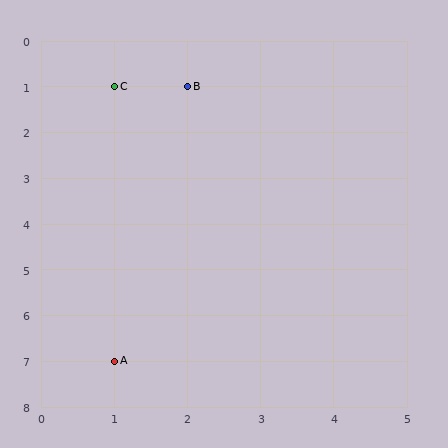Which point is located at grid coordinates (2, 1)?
Point B is at (2, 1).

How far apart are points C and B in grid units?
Points C and B are 1 column apart.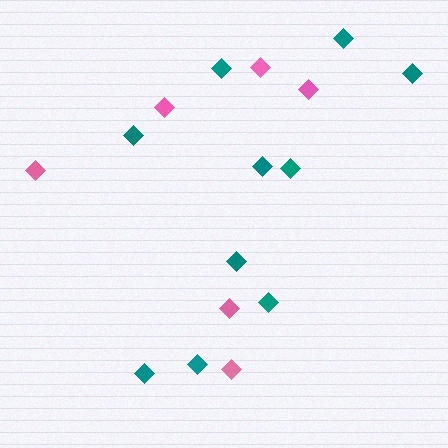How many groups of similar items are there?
There are 2 groups: one group of pink diamonds (6) and one group of teal diamonds (10).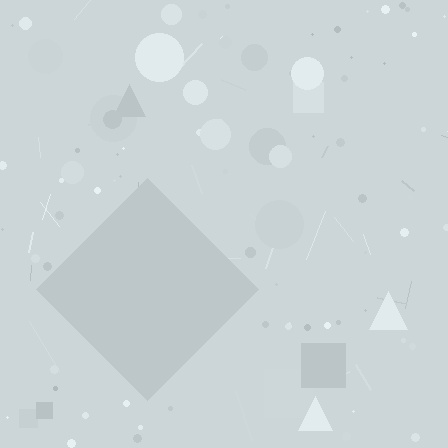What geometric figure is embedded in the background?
A diamond is embedded in the background.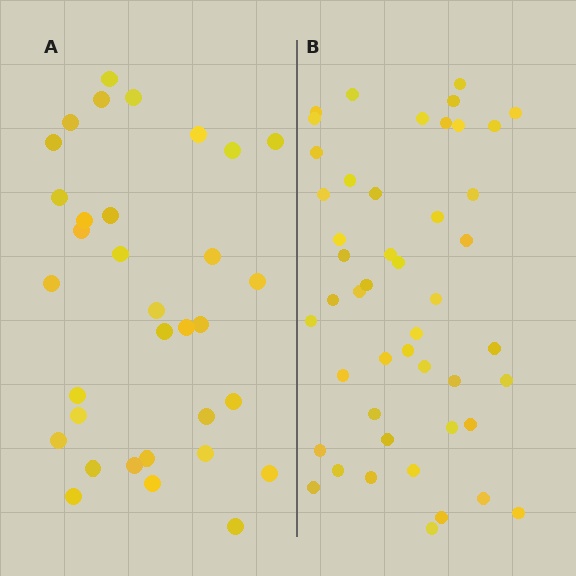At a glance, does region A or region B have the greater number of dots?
Region B (the right region) has more dots.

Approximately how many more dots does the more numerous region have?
Region B has approximately 15 more dots than region A.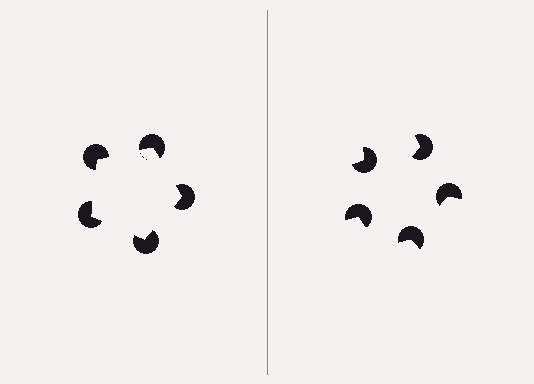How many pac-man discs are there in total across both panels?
10 — 5 on each side.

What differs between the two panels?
The pac-man discs are positioned identically on both sides; only the wedge orientations differ. On the left they align to a pentagon; on the right they are misaligned.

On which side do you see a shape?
An illusory pentagon appears on the left side. On the right side the wedge cuts are rotated, so no coherent shape forms.